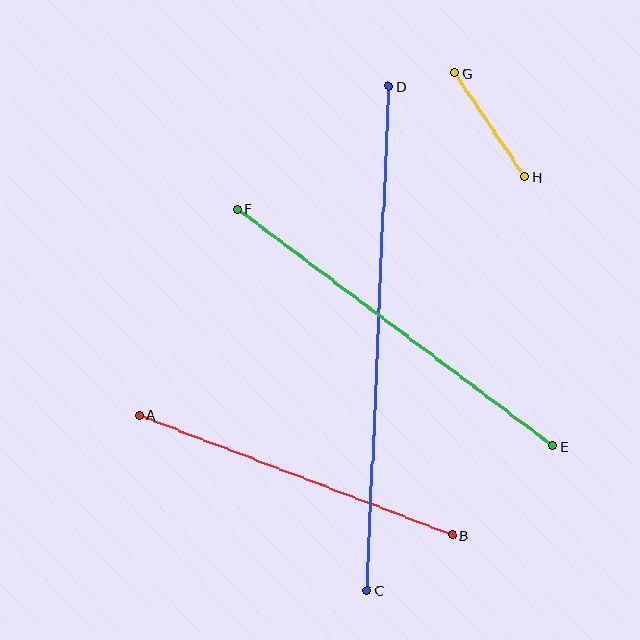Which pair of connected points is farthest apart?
Points C and D are farthest apart.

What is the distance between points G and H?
The distance is approximately 125 pixels.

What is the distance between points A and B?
The distance is approximately 335 pixels.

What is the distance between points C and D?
The distance is approximately 505 pixels.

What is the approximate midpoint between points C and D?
The midpoint is at approximately (378, 338) pixels.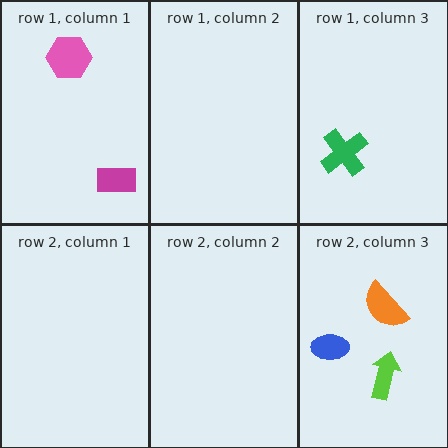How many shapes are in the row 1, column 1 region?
2.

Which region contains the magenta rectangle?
The row 1, column 1 region.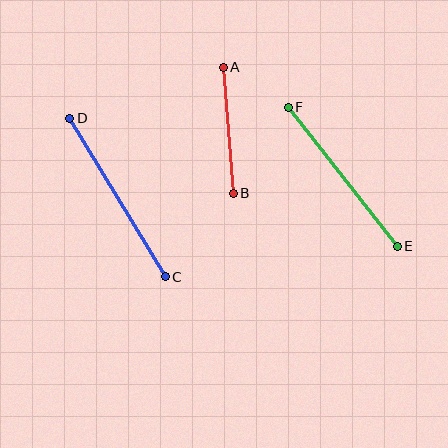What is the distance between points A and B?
The distance is approximately 126 pixels.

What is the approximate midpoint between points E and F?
The midpoint is at approximately (343, 177) pixels.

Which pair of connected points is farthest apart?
Points C and D are farthest apart.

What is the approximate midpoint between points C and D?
The midpoint is at approximately (118, 198) pixels.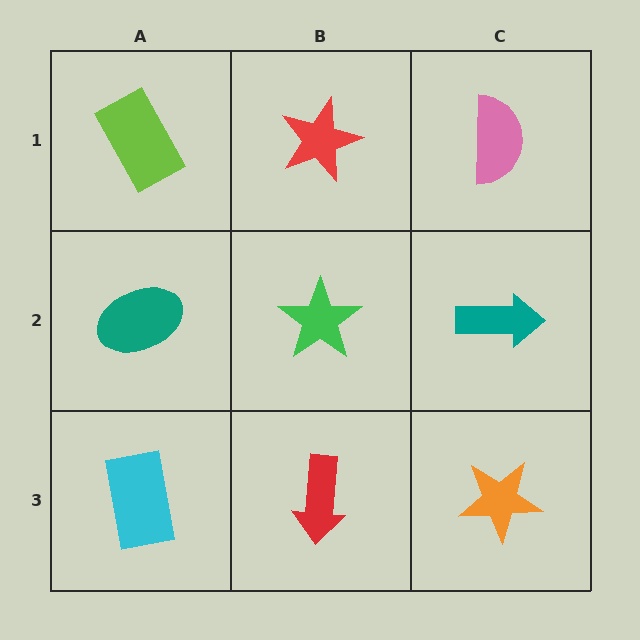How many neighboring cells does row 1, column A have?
2.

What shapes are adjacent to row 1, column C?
A teal arrow (row 2, column C), a red star (row 1, column B).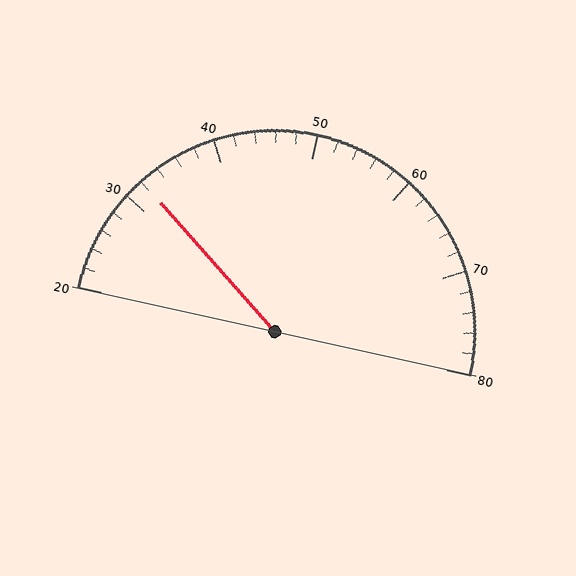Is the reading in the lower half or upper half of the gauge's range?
The reading is in the lower half of the range (20 to 80).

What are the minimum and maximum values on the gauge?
The gauge ranges from 20 to 80.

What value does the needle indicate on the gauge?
The needle indicates approximately 32.